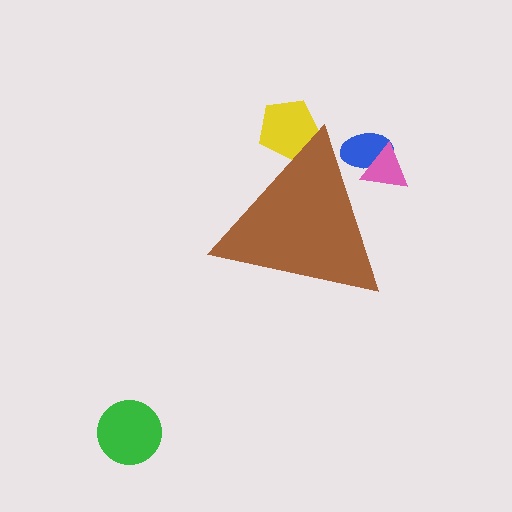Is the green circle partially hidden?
No, the green circle is fully visible.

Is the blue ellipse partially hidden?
Yes, the blue ellipse is partially hidden behind the brown triangle.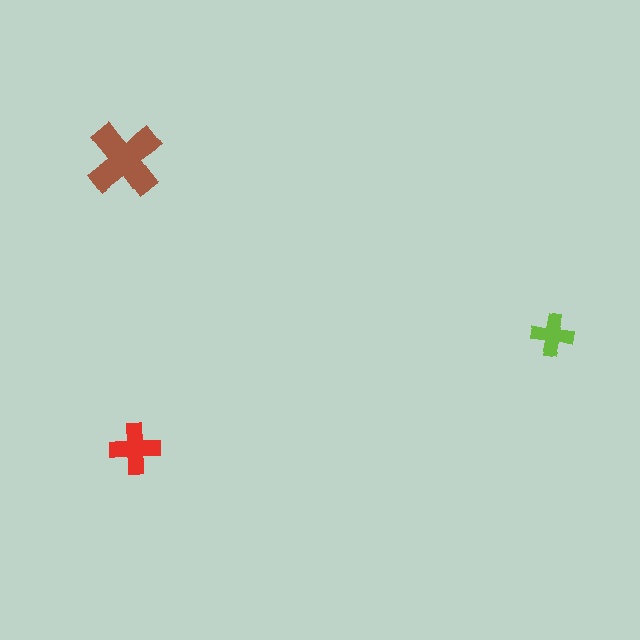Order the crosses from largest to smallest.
the brown one, the red one, the lime one.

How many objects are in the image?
There are 3 objects in the image.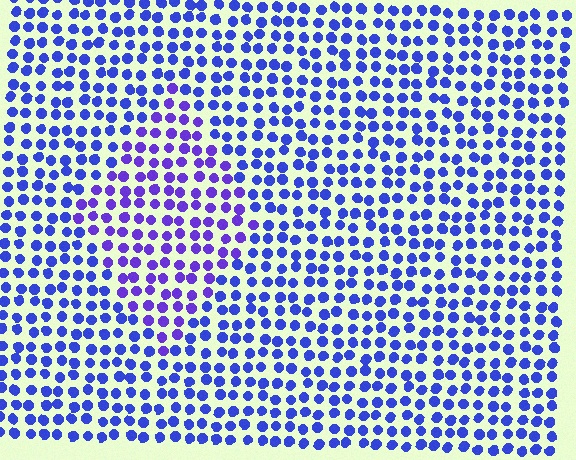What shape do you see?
I see a diamond.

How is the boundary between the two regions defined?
The boundary is defined purely by a slight shift in hue (about 26 degrees). Spacing, size, and orientation are identical on both sides.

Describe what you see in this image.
The image is filled with small blue elements in a uniform arrangement. A diamond-shaped region is visible where the elements are tinted to a slightly different hue, forming a subtle color boundary.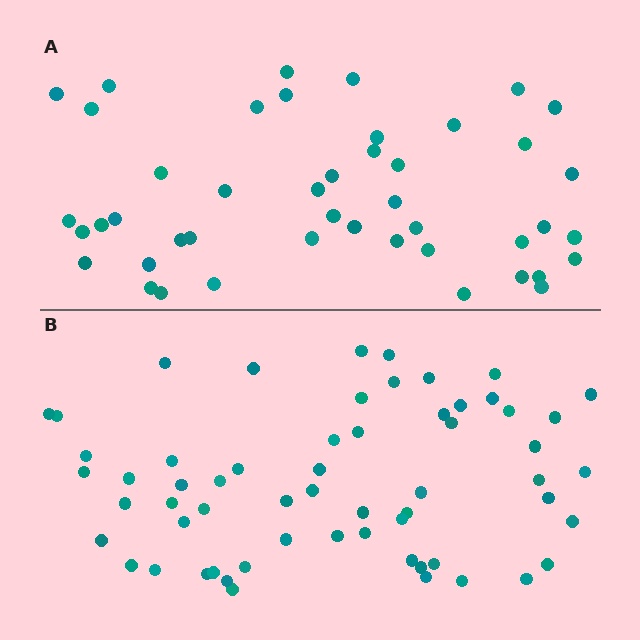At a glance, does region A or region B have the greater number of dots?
Region B (the bottom region) has more dots.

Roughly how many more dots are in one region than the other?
Region B has approximately 15 more dots than region A.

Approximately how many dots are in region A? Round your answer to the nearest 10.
About 40 dots. (The exact count is 45, which rounds to 40.)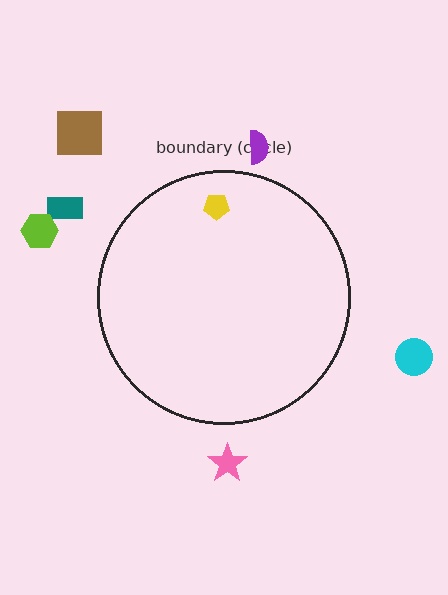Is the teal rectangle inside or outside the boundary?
Outside.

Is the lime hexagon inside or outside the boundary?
Outside.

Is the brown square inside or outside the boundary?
Outside.